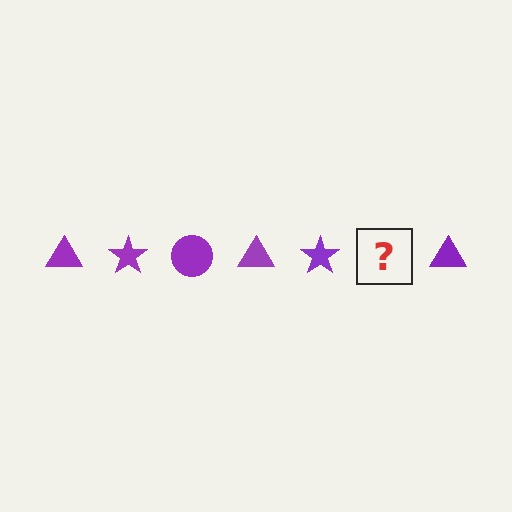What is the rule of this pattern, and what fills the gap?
The rule is that the pattern cycles through triangle, star, circle shapes in purple. The gap should be filled with a purple circle.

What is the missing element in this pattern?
The missing element is a purple circle.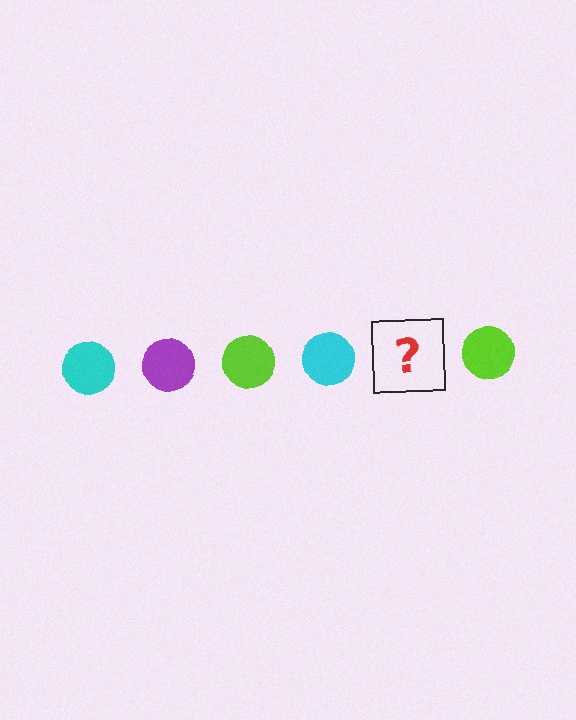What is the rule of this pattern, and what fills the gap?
The rule is that the pattern cycles through cyan, purple, lime circles. The gap should be filled with a purple circle.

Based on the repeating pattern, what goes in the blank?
The blank should be a purple circle.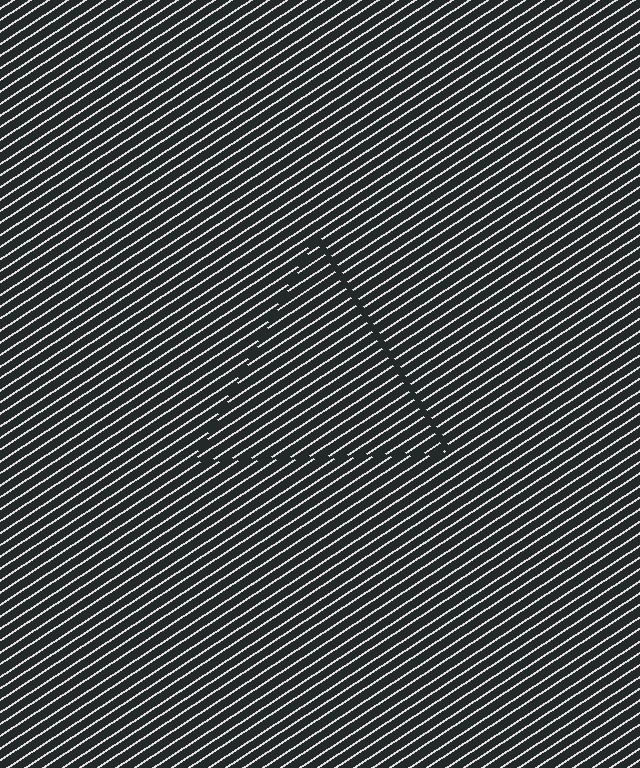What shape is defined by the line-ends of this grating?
An illusory triangle. The interior of the shape contains the same grating, shifted by half a period — the contour is defined by the phase discontinuity where line-ends from the inner and outer gratings abut.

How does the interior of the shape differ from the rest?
The interior of the shape contains the same grating, shifted by half a period — the contour is defined by the phase discontinuity where line-ends from the inner and outer gratings abut.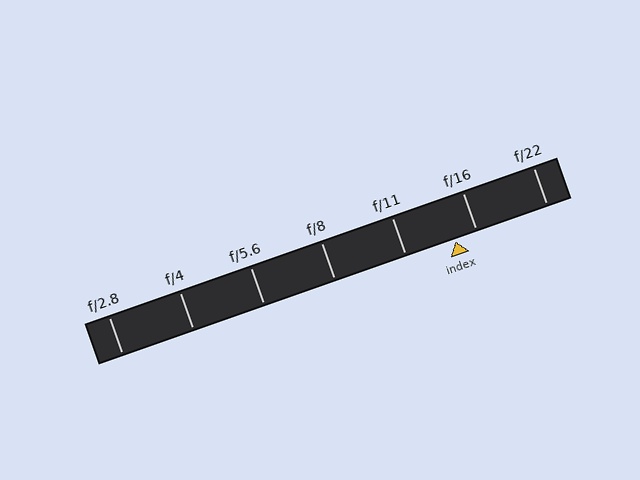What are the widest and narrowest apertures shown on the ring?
The widest aperture shown is f/2.8 and the narrowest is f/22.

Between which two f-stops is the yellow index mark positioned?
The index mark is between f/11 and f/16.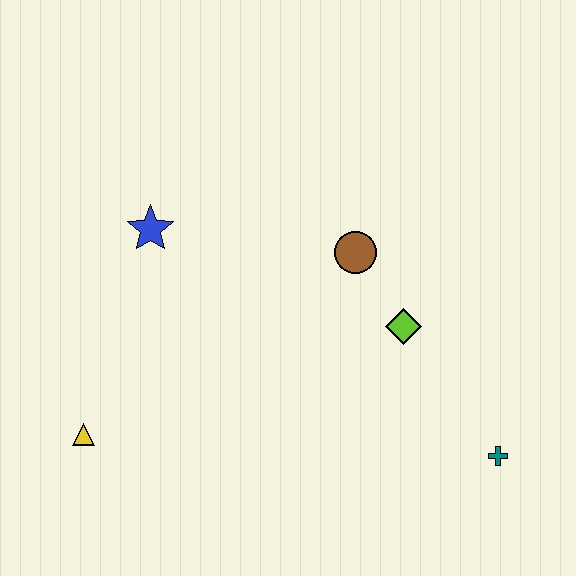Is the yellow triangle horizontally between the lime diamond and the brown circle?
No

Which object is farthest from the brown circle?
The yellow triangle is farthest from the brown circle.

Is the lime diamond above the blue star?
No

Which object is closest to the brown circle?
The lime diamond is closest to the brown circle.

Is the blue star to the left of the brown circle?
Yes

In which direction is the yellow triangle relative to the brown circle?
The yellow triangle is to the left of the brown circle.